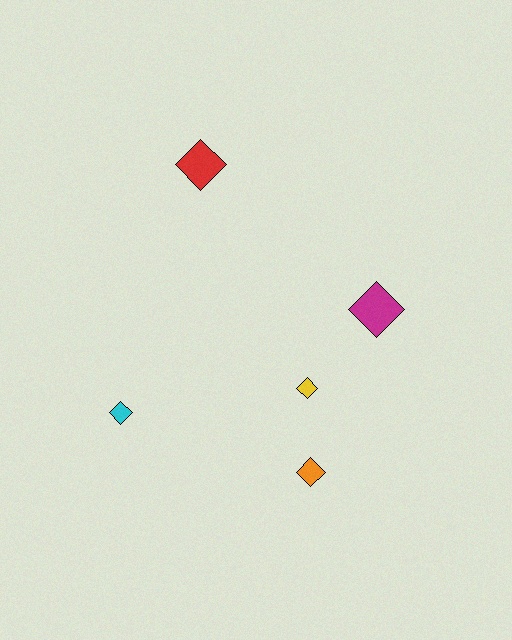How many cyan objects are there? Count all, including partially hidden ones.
There is 1 cyan object.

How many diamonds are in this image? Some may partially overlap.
There are 5 diamonds.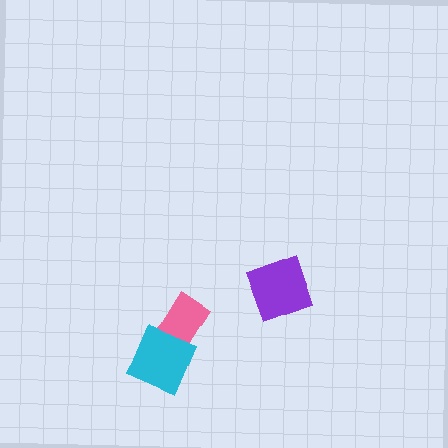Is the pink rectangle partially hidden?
Yes, it is partially covered by another shape.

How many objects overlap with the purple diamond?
0 objects overlap with the purple diamond.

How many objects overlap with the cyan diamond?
1 object overlaps with the cyan diamond.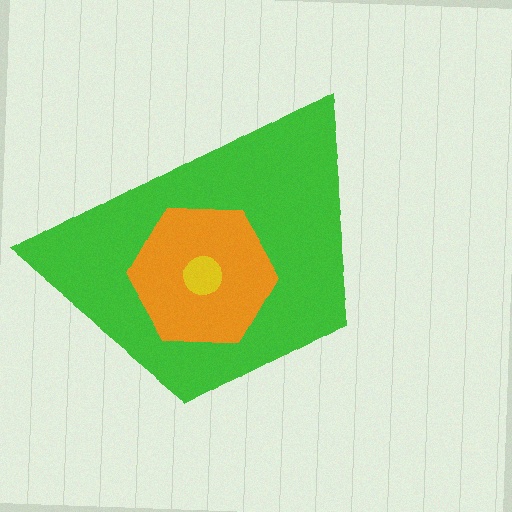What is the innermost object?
The yellow circle.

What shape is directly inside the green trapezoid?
The orange hexagon.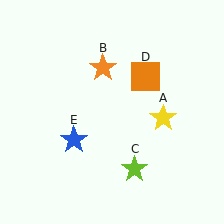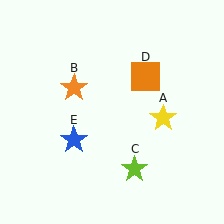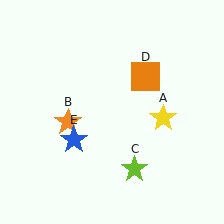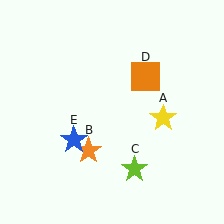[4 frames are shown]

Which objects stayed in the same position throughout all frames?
Yellow star (object A) and lime star (object C) and orange square (object D) and blue star (object E) remained stationary.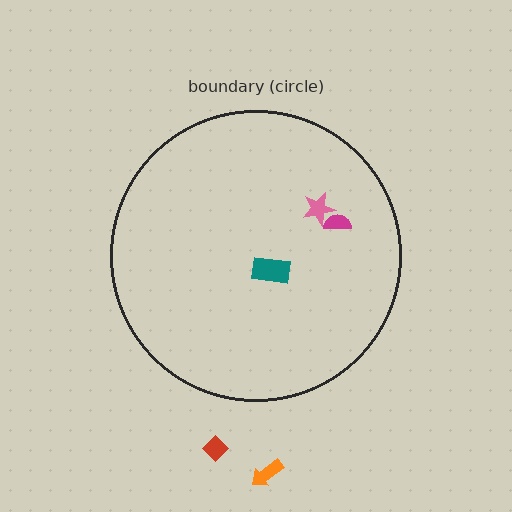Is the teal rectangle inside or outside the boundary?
Inside.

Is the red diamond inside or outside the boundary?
Outside.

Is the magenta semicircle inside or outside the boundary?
Inside.